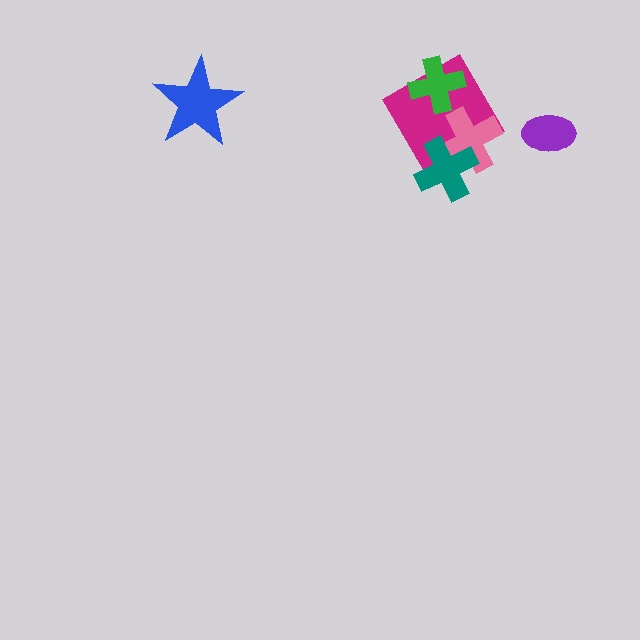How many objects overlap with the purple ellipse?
0 objects overlap with the purple ellipse.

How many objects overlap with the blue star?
0 objects overlap with the blue star.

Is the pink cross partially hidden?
Yes, it is partially covered by another shape.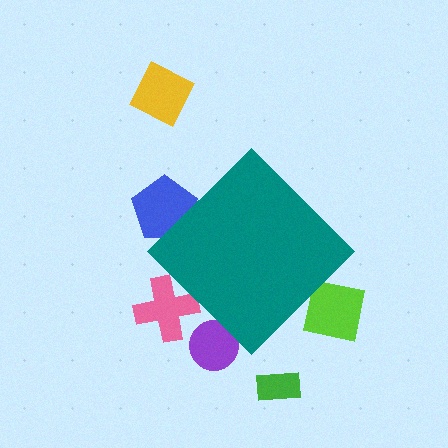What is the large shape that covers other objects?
A teal diamond.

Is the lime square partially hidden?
Yes, the lime square is partially hidden behind the teal diamond.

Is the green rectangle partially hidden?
No, the green rectangle is fully visible.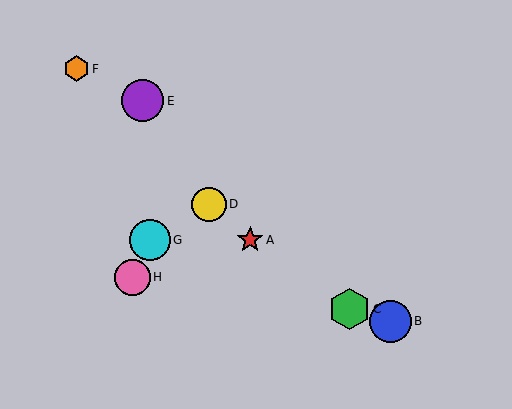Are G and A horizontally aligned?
Yes, both are at y≈240.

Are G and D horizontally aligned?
No, G is at y≈240 and D is at y≈204.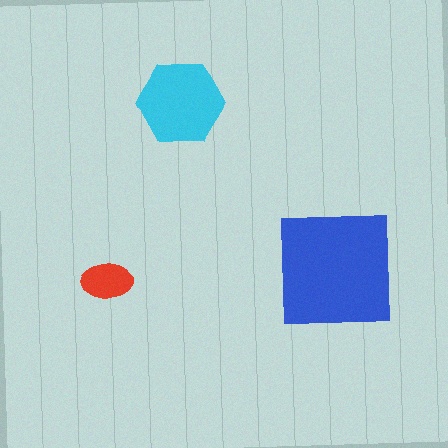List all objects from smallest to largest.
The red ellipse, the cyan hexagon, the blue square.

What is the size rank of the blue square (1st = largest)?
1st.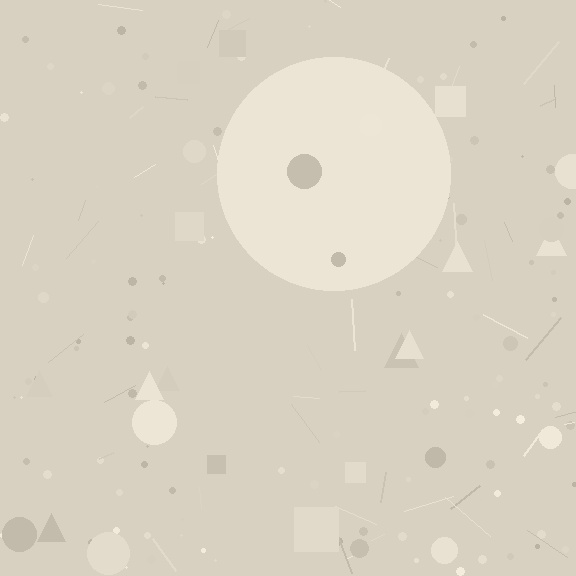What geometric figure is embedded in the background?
A circle is embedded in the background.